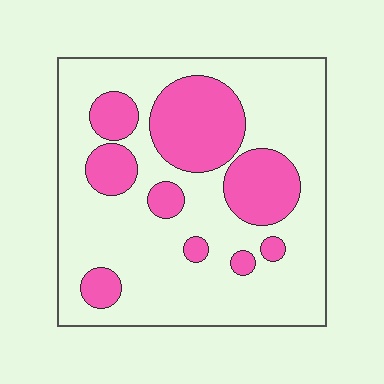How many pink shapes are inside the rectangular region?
9.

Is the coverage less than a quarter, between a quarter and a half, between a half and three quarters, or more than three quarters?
Between a quarter and a half.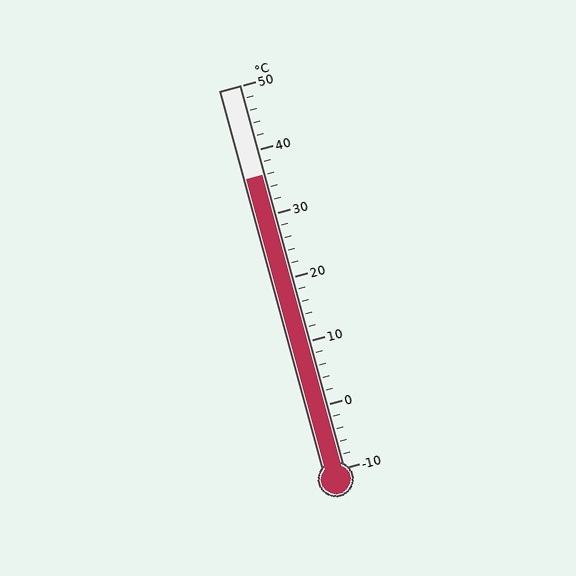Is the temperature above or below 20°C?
The temperature is above 20°C.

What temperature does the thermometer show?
The thermometer shows approximately 36°C.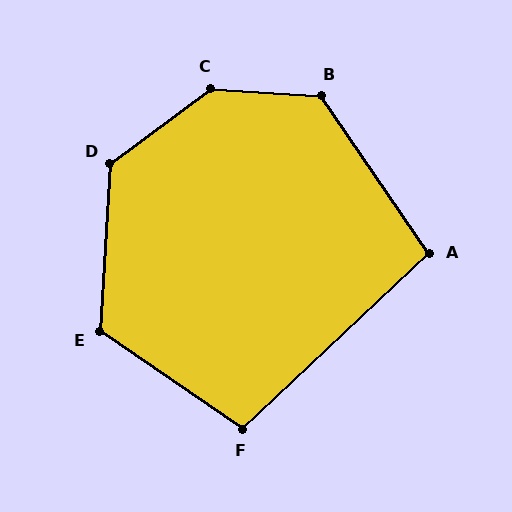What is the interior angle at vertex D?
Approximately 130 degrees (obtuse).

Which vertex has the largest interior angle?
C, at approximately 140 degrees.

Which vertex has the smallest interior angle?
A, at approximately 99 degrees.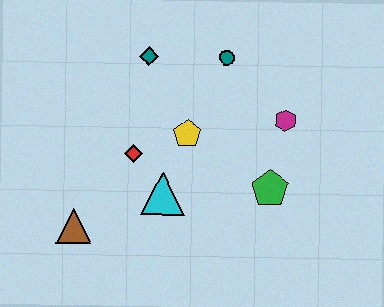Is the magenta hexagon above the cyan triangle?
Yes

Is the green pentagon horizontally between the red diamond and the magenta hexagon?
Yes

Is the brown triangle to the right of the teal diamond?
No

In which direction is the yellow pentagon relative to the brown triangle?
The yellow pentagon is to the right of the brown triangle.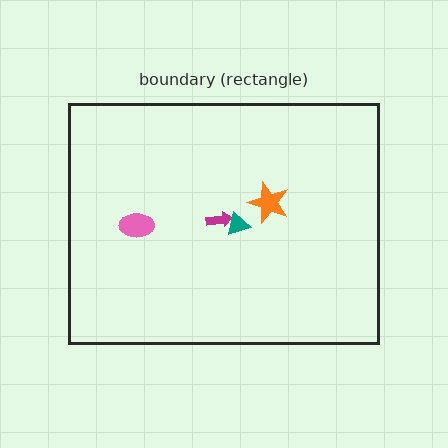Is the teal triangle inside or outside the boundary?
Inside.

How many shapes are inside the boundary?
4 inside, 0 outside.